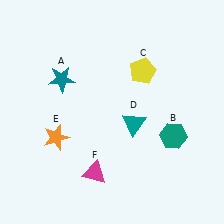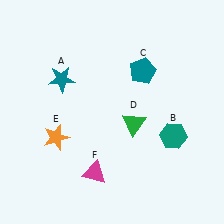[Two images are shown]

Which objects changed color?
C changed from yellow to teal. D changed from teal to green.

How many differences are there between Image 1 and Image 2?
There are 2 differences between the two images.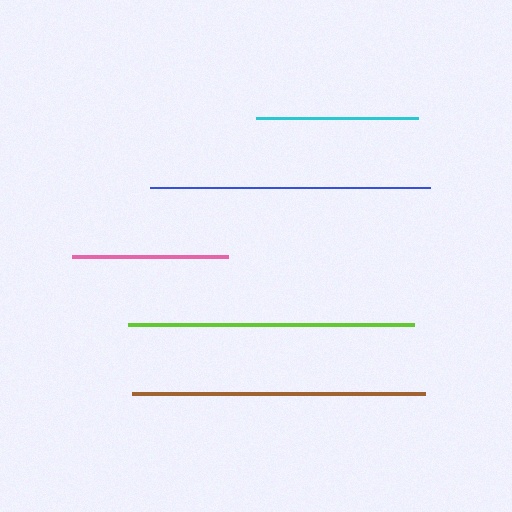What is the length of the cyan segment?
The cyan segment is approximately 162 pixels long.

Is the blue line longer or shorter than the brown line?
The brown line is longer than the blue line.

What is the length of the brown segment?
The brown segment is approximately 293 pixels long.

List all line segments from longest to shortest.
From longest to shortest: brown, lime, blue, cyan, pink.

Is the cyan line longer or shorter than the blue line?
The blue line is longer than the cyan line.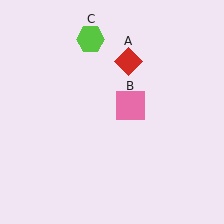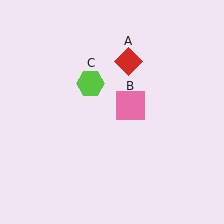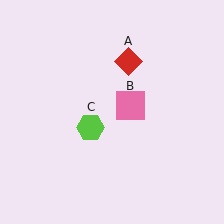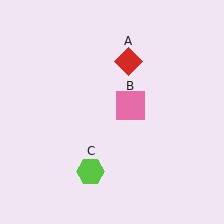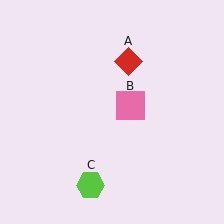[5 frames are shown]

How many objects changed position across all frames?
1 object changed position: lime hexagon (object C).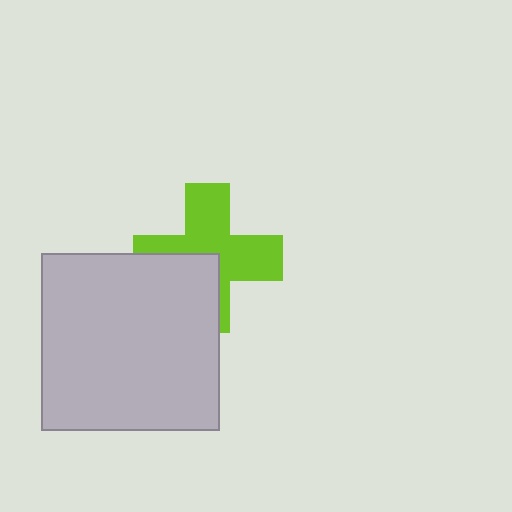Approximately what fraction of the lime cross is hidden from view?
Roughly 36% of the lime cross is hidden behind the light gray square.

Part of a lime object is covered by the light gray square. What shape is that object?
It is a cross.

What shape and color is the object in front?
The object in front is a light gray square.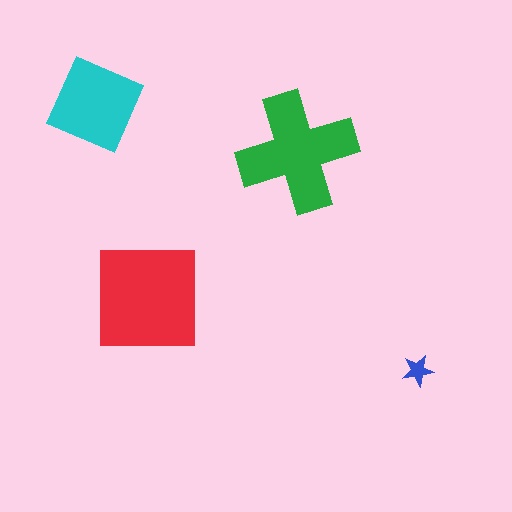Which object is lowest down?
The blue star is bottommost.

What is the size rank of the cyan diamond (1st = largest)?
3rd.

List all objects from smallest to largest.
The blue star, the cyan diamond, the green cross, the red square.